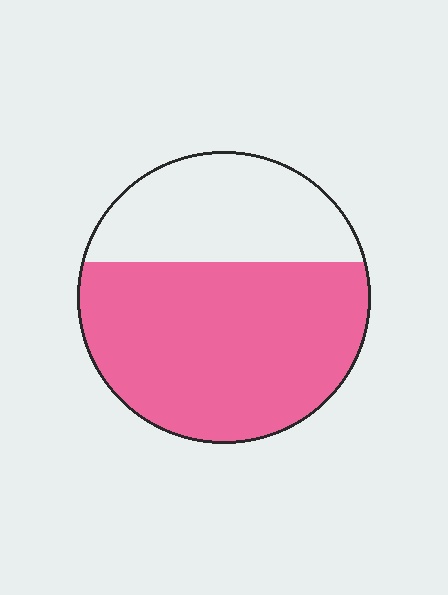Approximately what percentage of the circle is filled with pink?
Approximately 65%.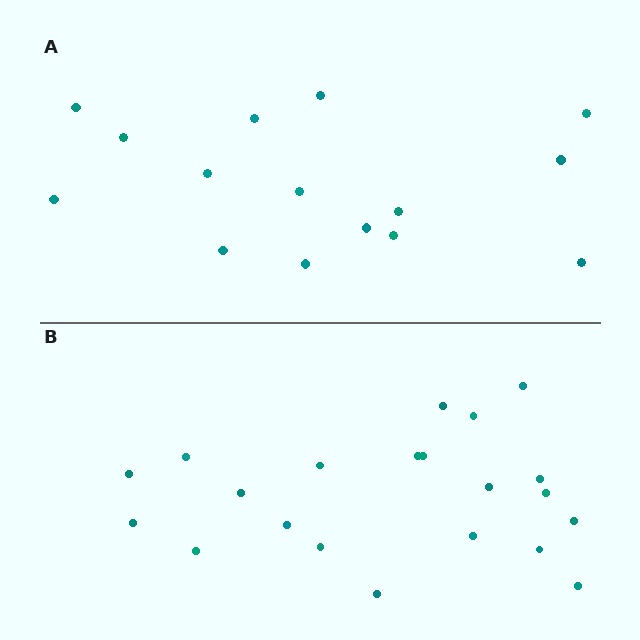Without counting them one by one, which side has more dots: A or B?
Region B (the bottom region) has more dots.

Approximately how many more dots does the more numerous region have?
Region B has about 6 more dots than region A.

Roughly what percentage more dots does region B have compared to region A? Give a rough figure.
About 40% more.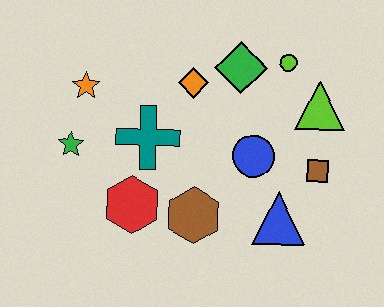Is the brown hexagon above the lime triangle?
No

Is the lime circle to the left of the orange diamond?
No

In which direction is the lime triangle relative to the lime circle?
The lime triangle is below the lime circle.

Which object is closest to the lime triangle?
The lime circle is closest to the lime triangle.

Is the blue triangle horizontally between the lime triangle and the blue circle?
Yes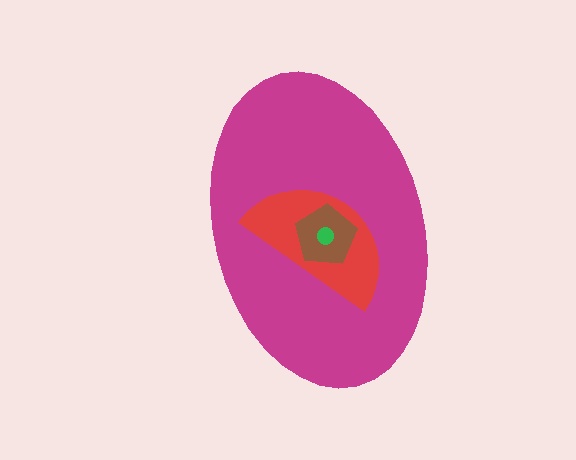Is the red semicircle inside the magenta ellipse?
Yes.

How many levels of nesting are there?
4.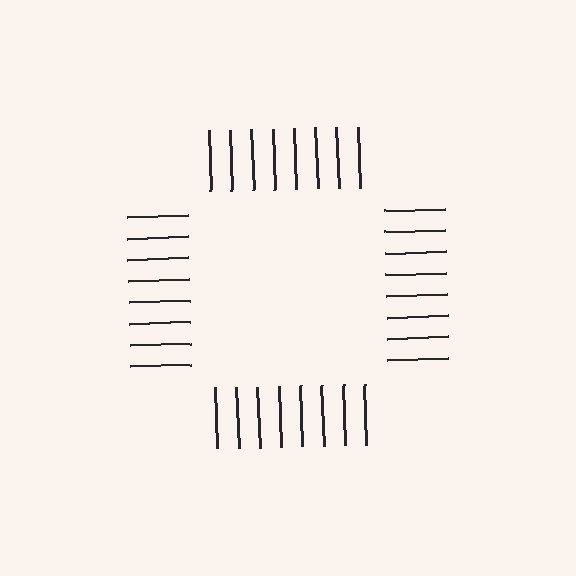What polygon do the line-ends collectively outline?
An illusory square — the line segments terminate on its edges but no continuous stroke is drawn.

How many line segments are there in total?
32 — 8 along each of the 4 edges.